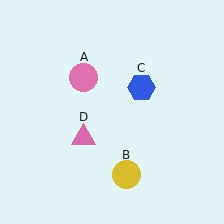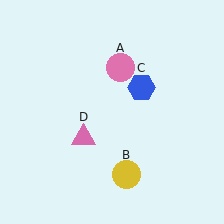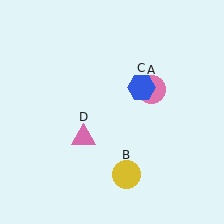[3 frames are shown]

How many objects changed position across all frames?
1 object changed position: pink circle (object A).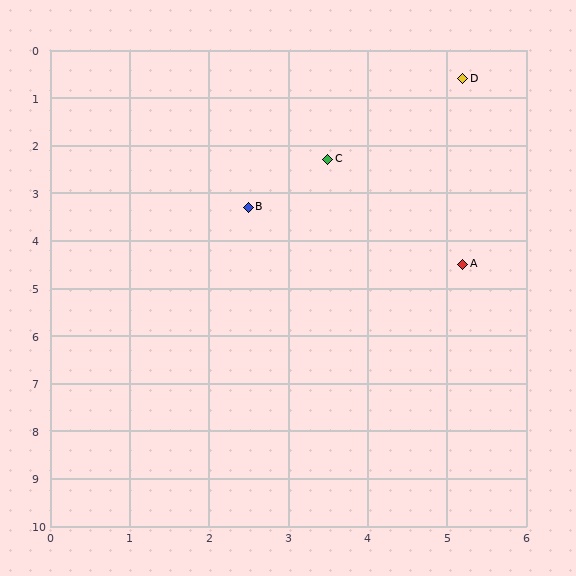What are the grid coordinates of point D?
Point D is at approximately (5.2, 0.6).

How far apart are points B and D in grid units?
Points B and D are about 3.8 grid units apart.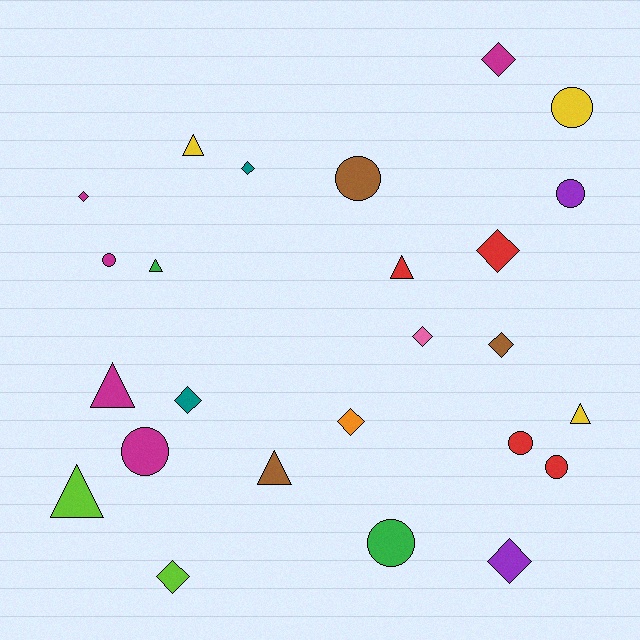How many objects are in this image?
There are 25 objects.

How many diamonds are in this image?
There are 10 diamonds.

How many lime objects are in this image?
There are 2 lime objects.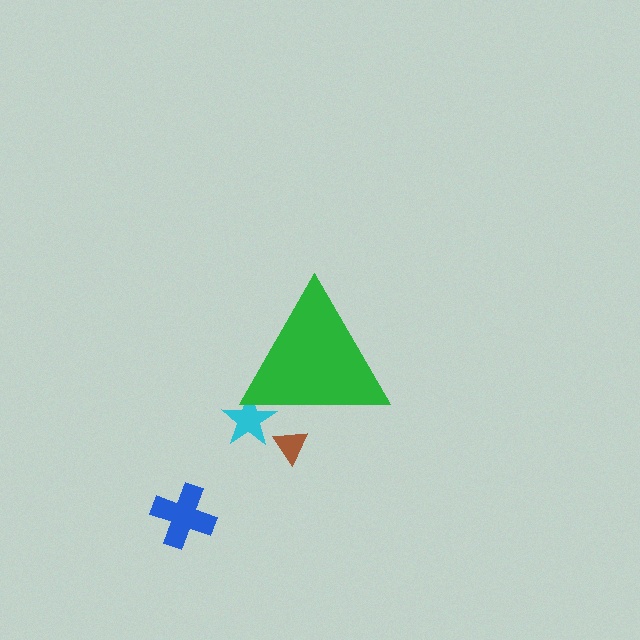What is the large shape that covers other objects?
A green triangle.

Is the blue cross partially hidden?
No, the blue cross is fully visible.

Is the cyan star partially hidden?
Yes, the cyan star is partially hidden behind the green triangle.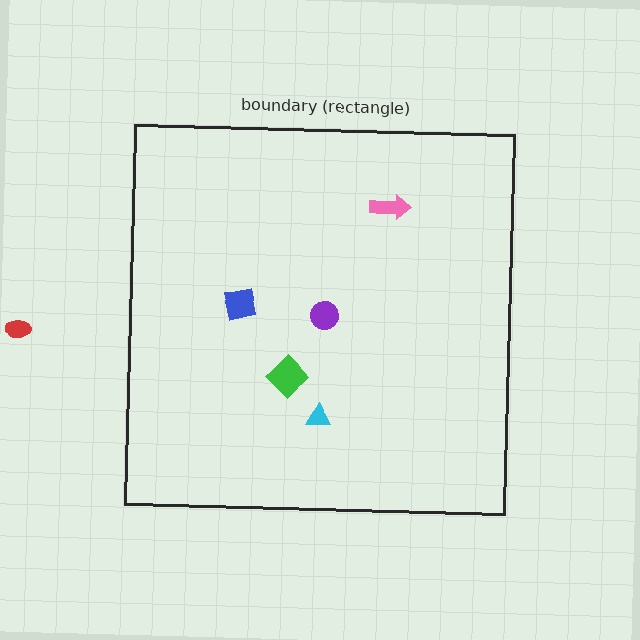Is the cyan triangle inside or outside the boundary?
Inside.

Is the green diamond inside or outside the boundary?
Inside.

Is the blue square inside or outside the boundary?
Inside.